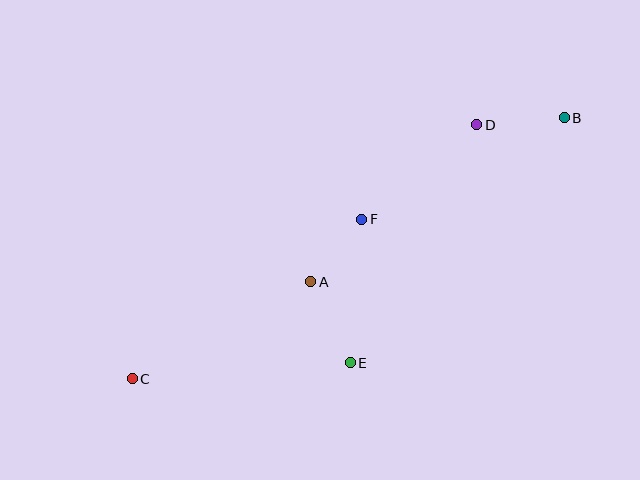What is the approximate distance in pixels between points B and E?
The distance between B and E is approximately 325 pixels.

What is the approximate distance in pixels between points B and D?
The distance between B and D is approximately 88 pixels.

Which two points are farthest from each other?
Points B and C are farthest from each other.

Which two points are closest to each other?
Points A and F are closest to each other.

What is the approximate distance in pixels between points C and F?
The distance between C and F is approximately 280 pixels.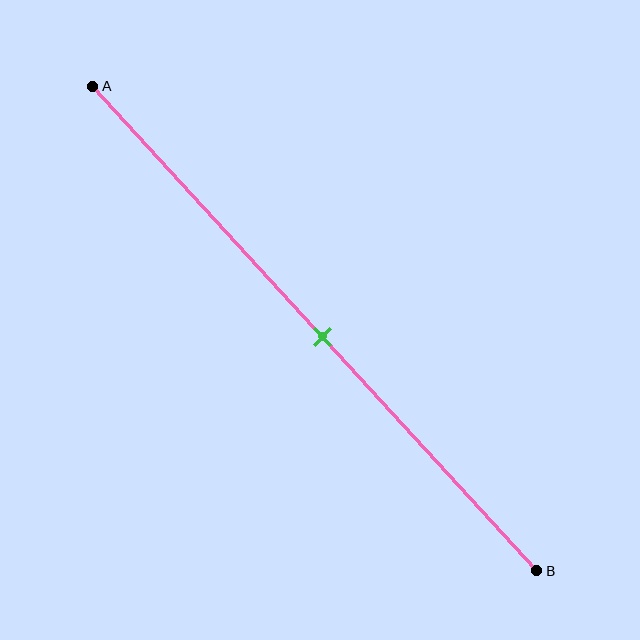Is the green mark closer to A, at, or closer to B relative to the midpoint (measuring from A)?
The green mark is approximately at the midpoint of segment AB.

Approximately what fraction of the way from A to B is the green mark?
The green mark is approximately 50% of the way from A to B.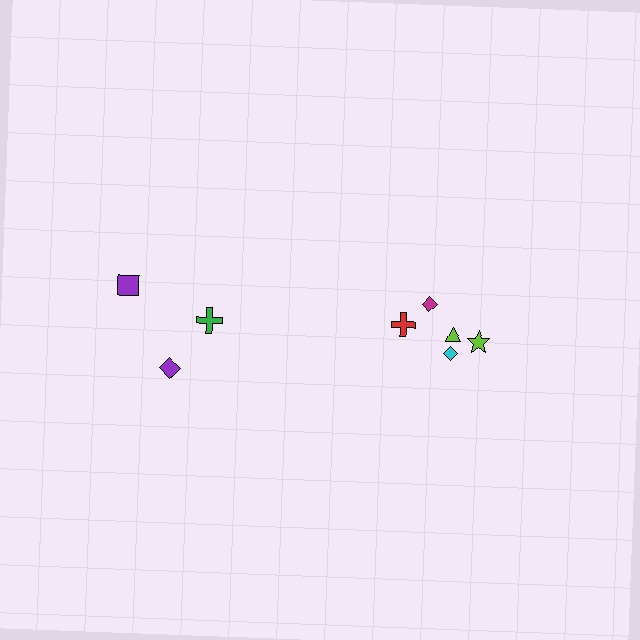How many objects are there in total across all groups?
There are 8 objects.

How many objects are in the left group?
There are 3 objects.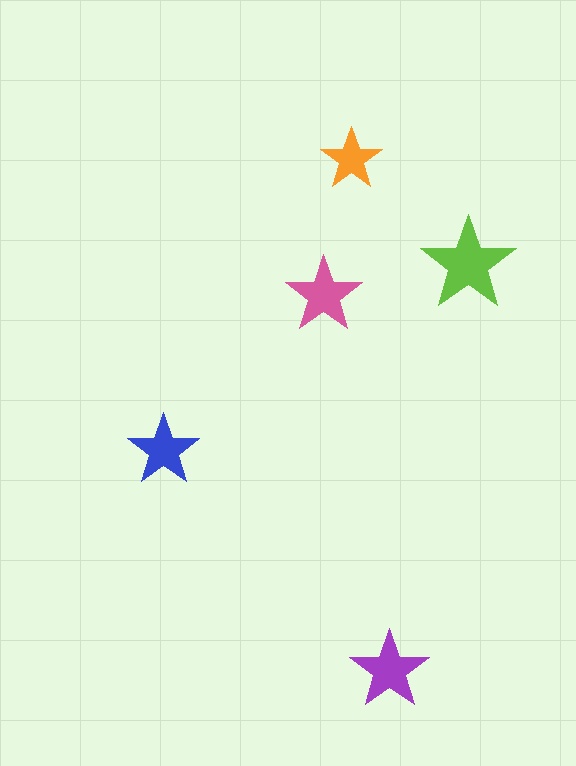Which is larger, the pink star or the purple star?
The purple one.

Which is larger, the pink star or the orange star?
The pink one.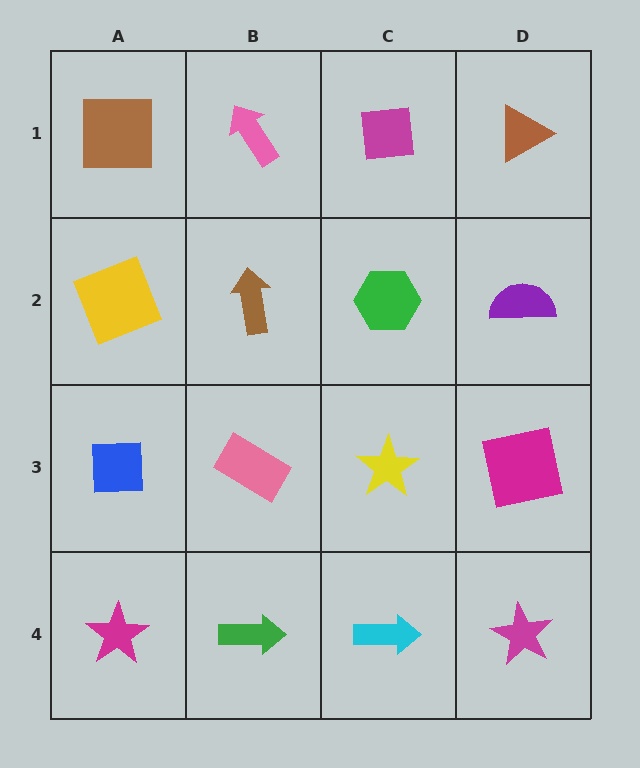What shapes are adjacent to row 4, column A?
A blue square (row 3, column A), a green arrow (row 4, column B).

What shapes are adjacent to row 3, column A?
A yellow square (row 2, column A), a magenta star (row 4, column A), a pink rectangle (row 3, column B).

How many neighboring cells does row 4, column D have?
2.